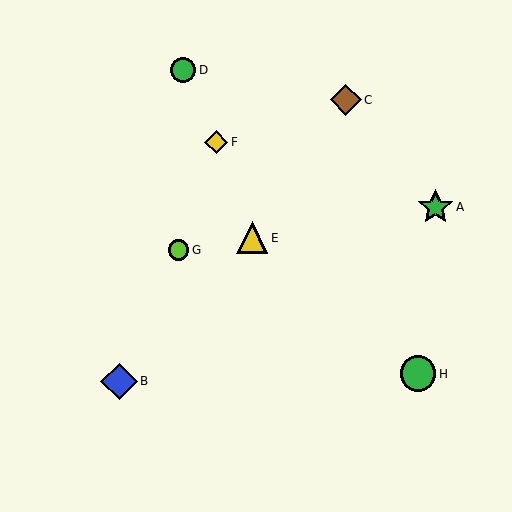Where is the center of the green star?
The center of the green star is at (436, 207).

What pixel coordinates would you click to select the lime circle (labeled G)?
Click at (178, 250) to select the lime circle G.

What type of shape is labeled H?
Shape H is a green circle.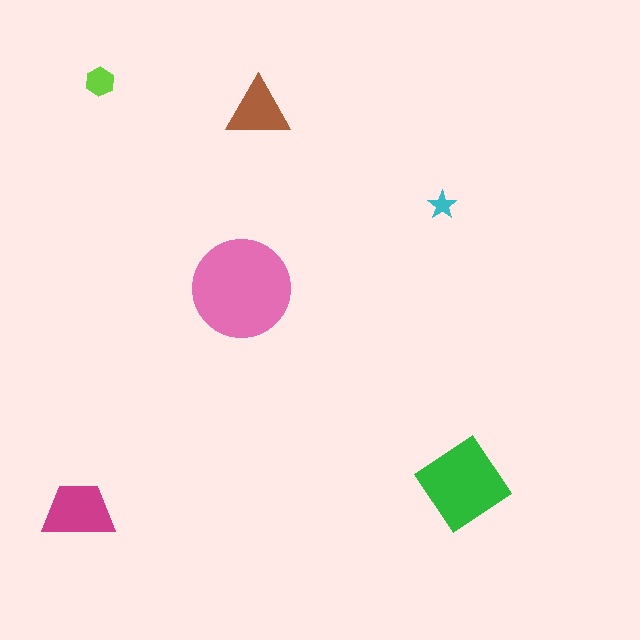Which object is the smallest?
The cyan star.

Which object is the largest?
The pink circle.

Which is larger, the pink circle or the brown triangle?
The pink circle.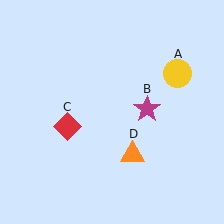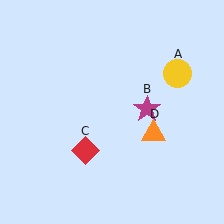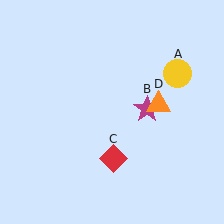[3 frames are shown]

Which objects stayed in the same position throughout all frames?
Yellow circle (object A) and magenta star (object B) remained stationary.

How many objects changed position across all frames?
2 objects changed position: red diamond (object C), orange triangle (object D).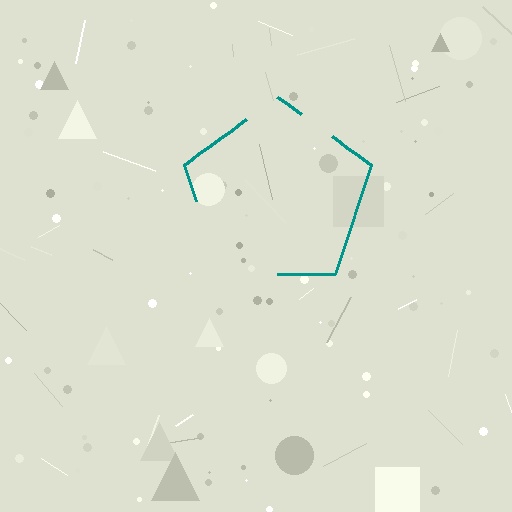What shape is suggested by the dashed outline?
The dashed outline suggests a pentagon.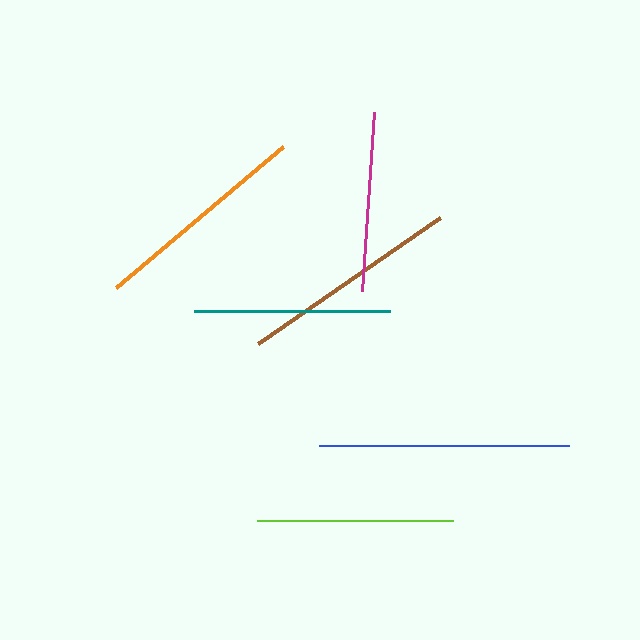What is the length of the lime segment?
The lime segment is approximately 196 pixels long.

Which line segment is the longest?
The blue line is the longest at approximately 249 pixels.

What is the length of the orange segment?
The orange segment is approximately 219 pixels long.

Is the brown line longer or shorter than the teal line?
The brown line is longer than the teal line.